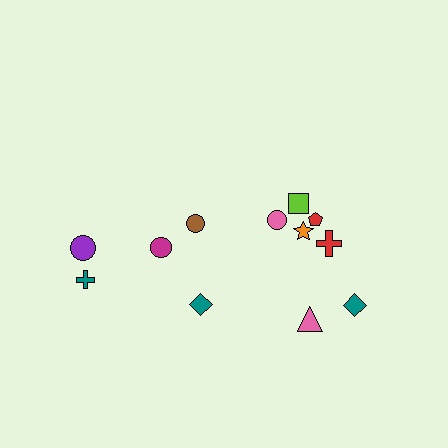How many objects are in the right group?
There are 7 objects.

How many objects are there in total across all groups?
There are 12 objects.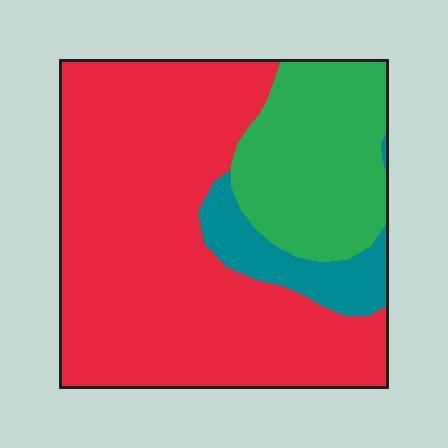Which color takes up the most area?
Red, at roughly 65%.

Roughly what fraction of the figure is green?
Green takes up about one quarter (1/4) of the figure.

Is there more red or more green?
Red.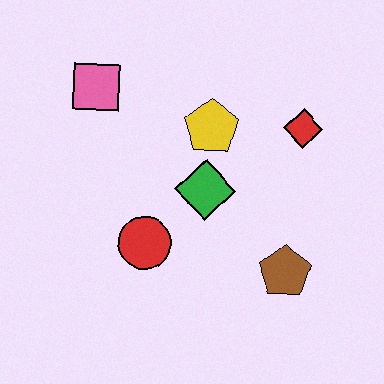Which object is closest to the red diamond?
The yellow pentagon is closest to the red diamond.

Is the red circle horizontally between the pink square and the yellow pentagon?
Yes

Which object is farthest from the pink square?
The brown pentagon is farthest from the pink square.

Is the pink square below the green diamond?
No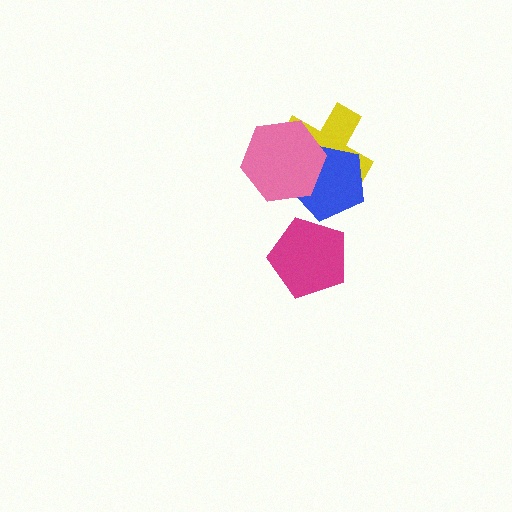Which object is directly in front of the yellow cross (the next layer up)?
The blue pentagon is directly in front of the yellow cross.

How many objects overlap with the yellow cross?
2 objects overlap with the yellow cross.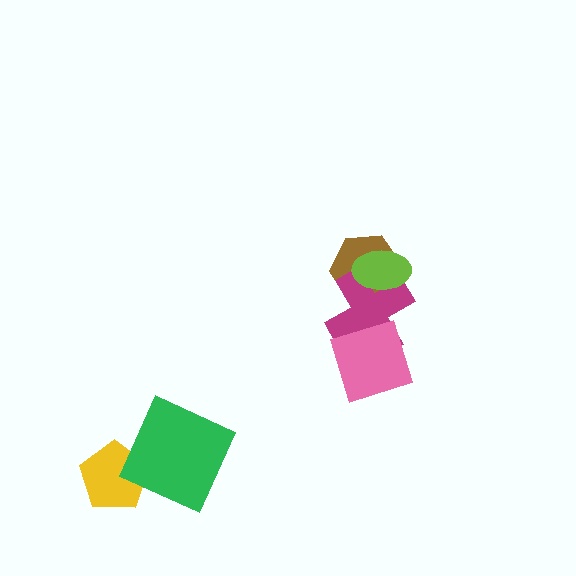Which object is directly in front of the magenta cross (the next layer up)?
The pink diamond is directly in front of the magenta cross.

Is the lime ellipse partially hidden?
No, no other shape covers it.